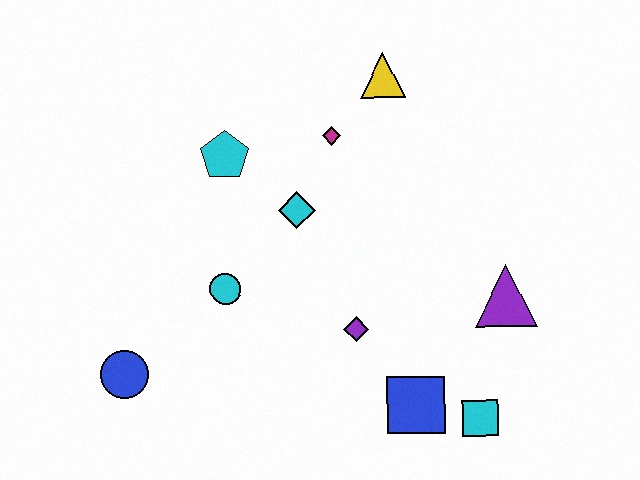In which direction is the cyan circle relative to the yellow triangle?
The cyan circle is below the yellow triangle.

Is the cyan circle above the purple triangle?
Yes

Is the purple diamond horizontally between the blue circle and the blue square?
Yes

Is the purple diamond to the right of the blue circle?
Yes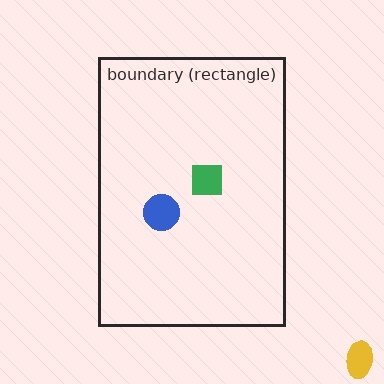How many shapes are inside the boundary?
2 inside, 1 outside.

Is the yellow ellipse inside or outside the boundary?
Outside.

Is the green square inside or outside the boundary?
Inside.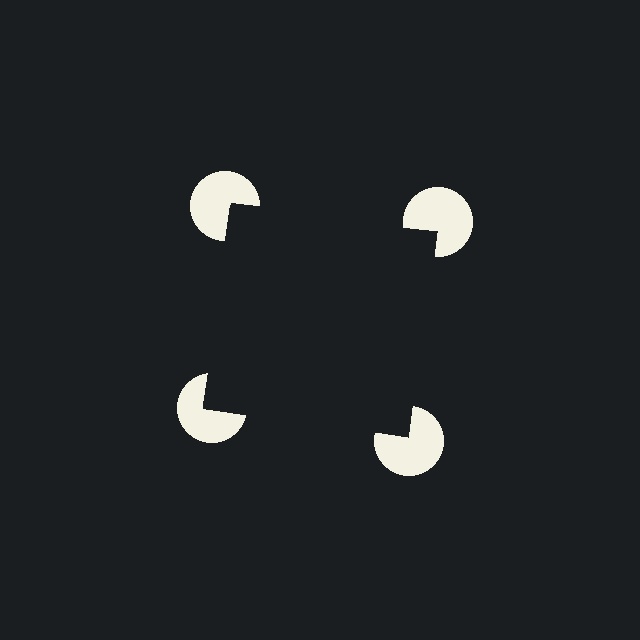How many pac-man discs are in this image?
There are 4 — one at each vertex of the illusory square.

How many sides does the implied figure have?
4 sides.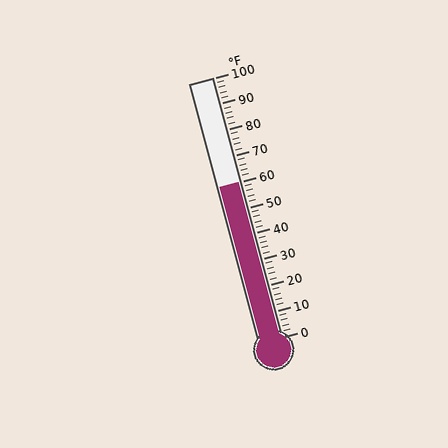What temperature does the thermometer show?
The thermometer shows approximately 60°F.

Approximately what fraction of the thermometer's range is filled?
The thermometer is filled to approximately 60% of its range.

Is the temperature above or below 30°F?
The temperature is above 30°F.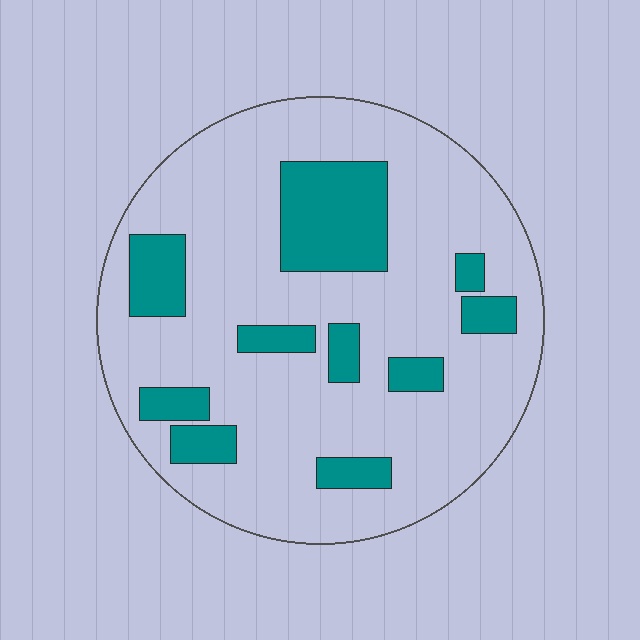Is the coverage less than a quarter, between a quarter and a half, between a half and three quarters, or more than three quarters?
Less than a quarter.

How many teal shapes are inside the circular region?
10.